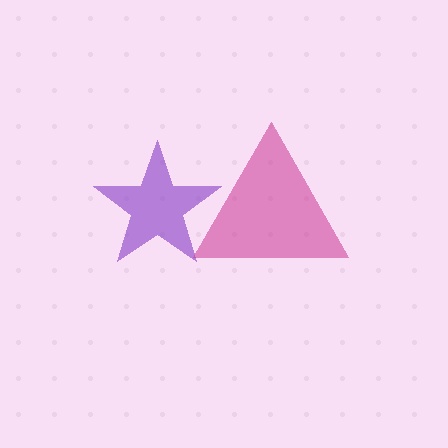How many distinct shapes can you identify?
There are 2 distinct shapes: a purple star, a magenta triangle.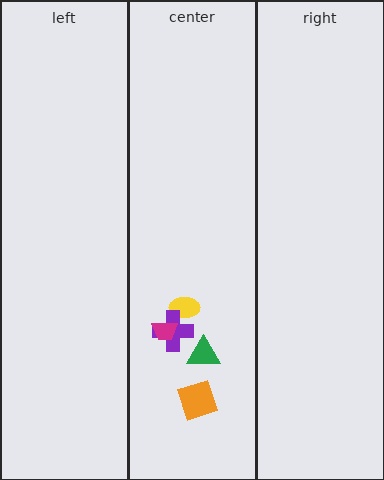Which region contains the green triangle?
The center region.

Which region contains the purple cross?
The center region.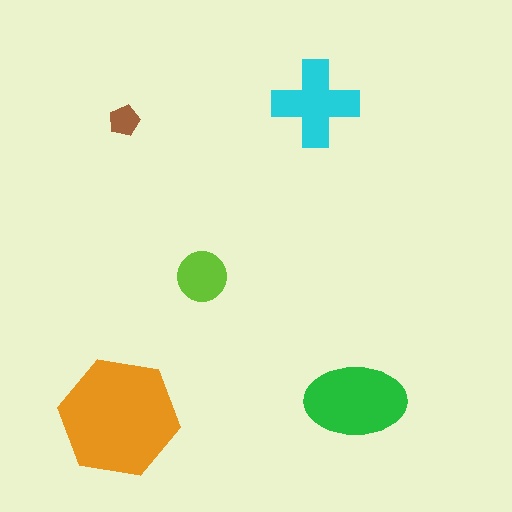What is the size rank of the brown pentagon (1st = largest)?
5th.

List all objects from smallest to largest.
The brown pentagon, the lime circle, the cyan cross, the green ellipse, the orange hexagon.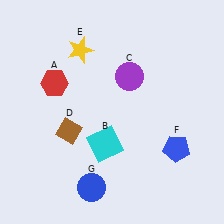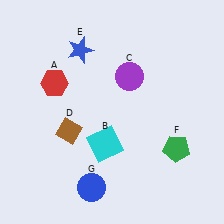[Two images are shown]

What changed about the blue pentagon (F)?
In Image 1, F is blue. In Image 2, it changed to green.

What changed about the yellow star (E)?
In Image 1, E is yellow. In Image 2, it changed to blue.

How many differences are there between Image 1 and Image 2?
There are 2 differences between the two images.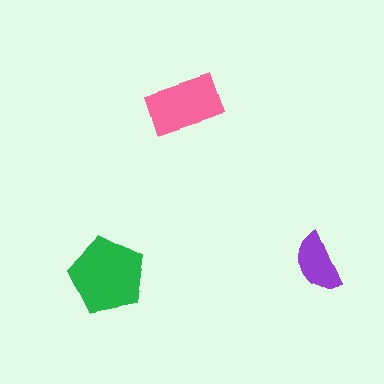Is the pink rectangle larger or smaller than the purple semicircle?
Larger.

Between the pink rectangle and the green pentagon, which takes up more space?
The green pentagon.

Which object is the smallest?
The purple semicircle.